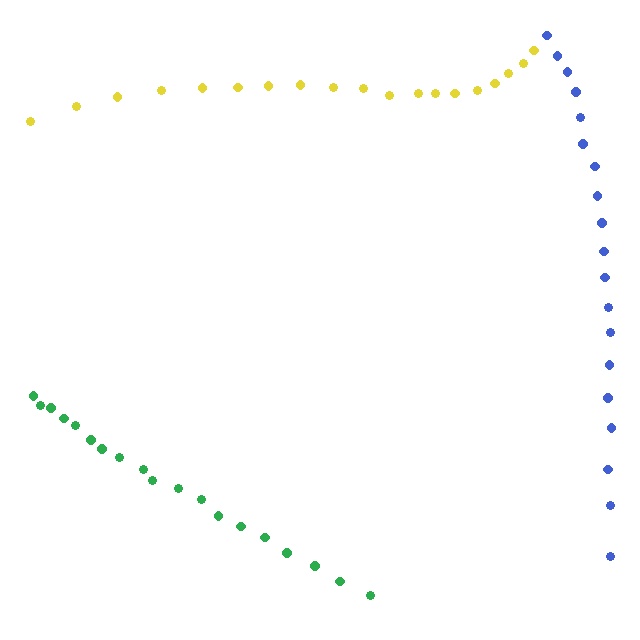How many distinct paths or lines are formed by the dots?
There are 3 distinct paths.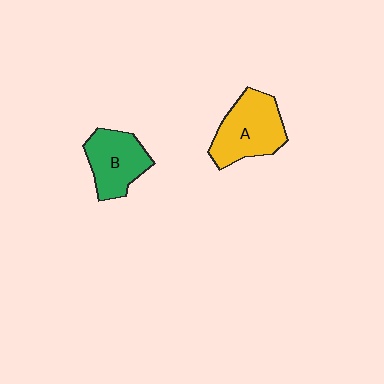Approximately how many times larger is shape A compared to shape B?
Approximately 1.2 times.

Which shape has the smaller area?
Shape B (green).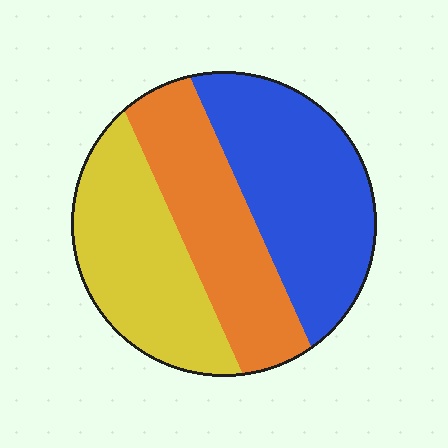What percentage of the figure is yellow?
Yellow covers 32% of the figure.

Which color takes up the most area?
Blue, at roughly 40%.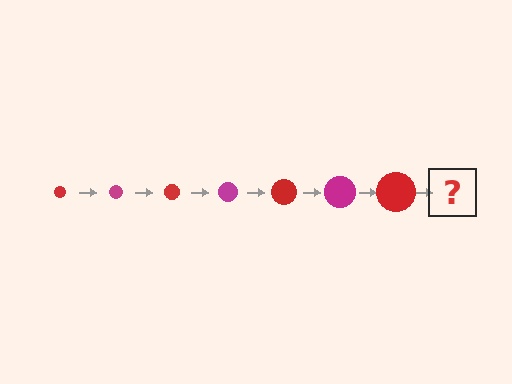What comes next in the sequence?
The next element should be a magenta circle, larger than the previous one.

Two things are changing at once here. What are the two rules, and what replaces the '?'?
The two rules are that the circle grows larger each step and the color cycles through red and magenta. The '?' should be a magenta circle, larger than the previous one.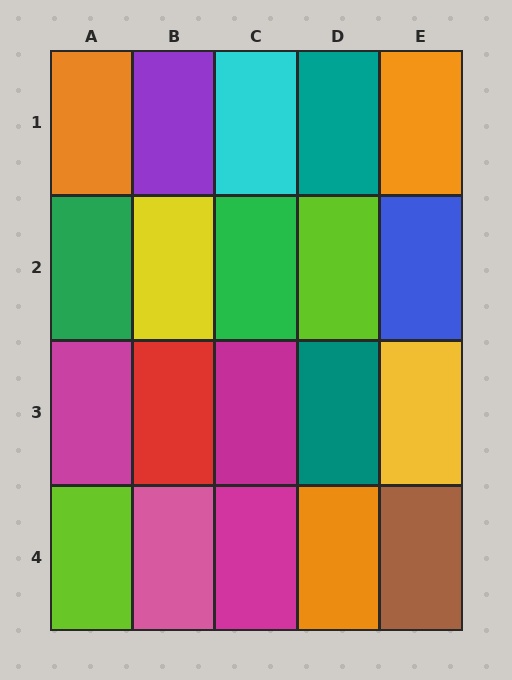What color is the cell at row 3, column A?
Magenta.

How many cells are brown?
1 cell is brown.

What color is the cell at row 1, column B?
Purple.